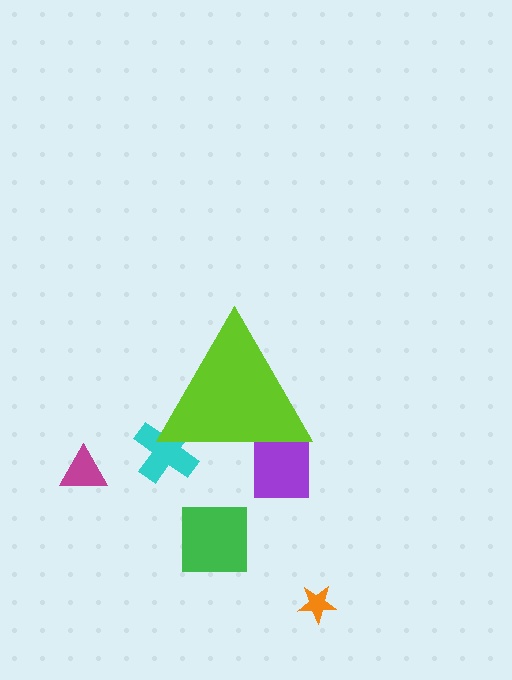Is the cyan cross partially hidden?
Yes, the cyan cross is partially hidden behind the lime triangle.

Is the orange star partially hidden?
No, the orange star is fully visible.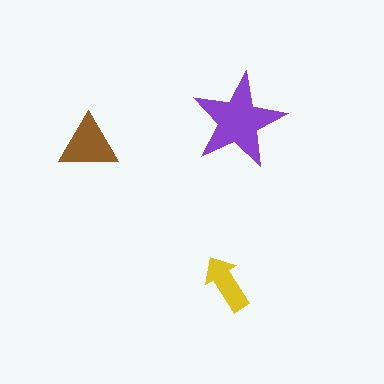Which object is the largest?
The purple star.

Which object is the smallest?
The yellow arrow.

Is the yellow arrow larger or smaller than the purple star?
Smaller.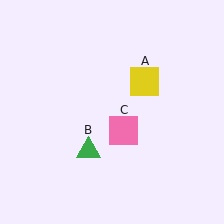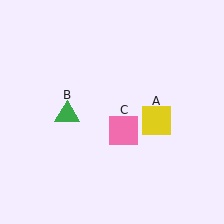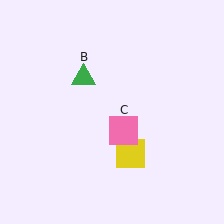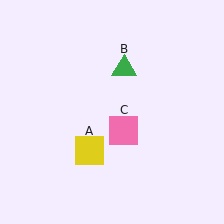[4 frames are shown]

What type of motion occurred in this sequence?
The yellow square (object A), green triangle (object B) rotated clockwise around the center of the scene.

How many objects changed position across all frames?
2 objects changed position: yellow square (object A), green triangle (object B).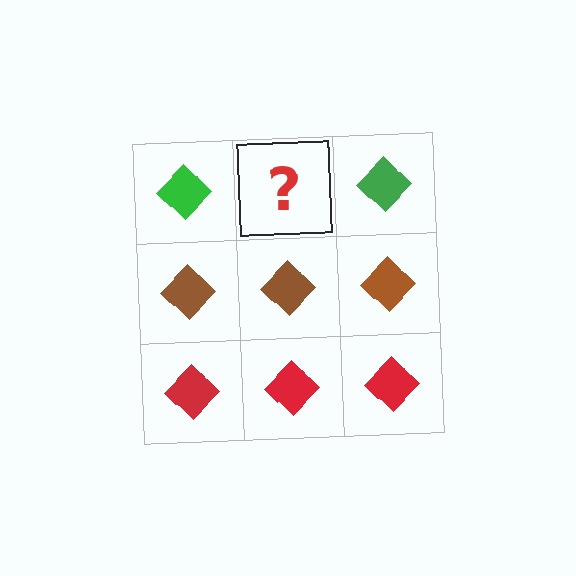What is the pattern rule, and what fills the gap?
The rule is that each row has a consistent color. The gap should be filled with a green diamond.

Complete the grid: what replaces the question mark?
The question mark should be replaced with a green diamond.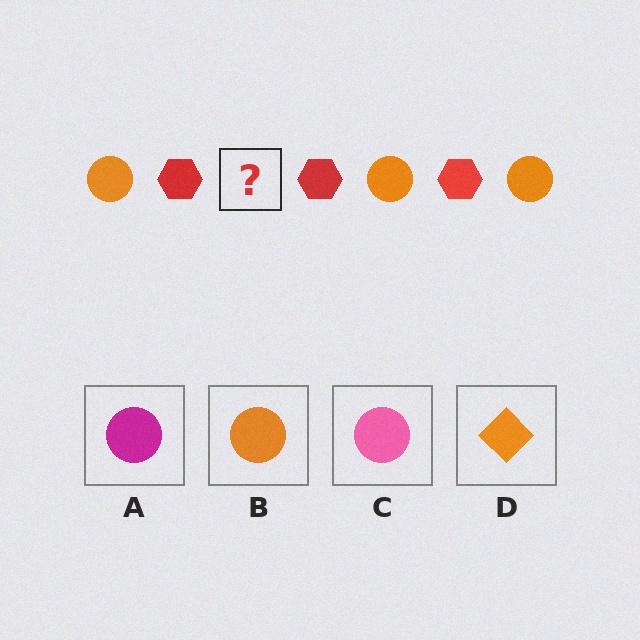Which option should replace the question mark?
Option B.